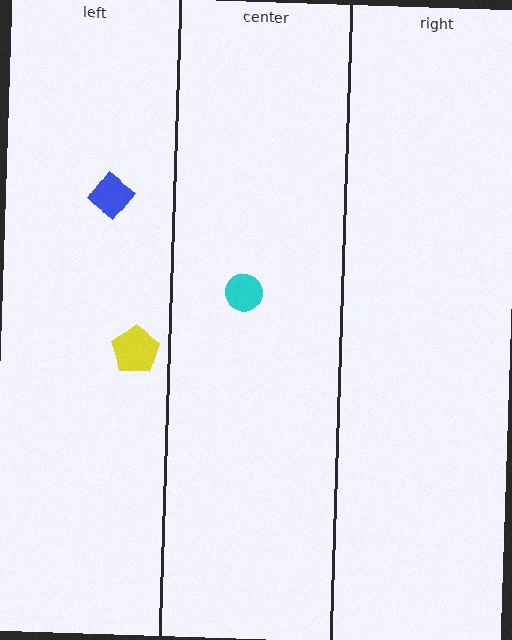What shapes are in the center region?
The cyan circle.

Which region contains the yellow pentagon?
The left region.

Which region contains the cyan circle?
The center region.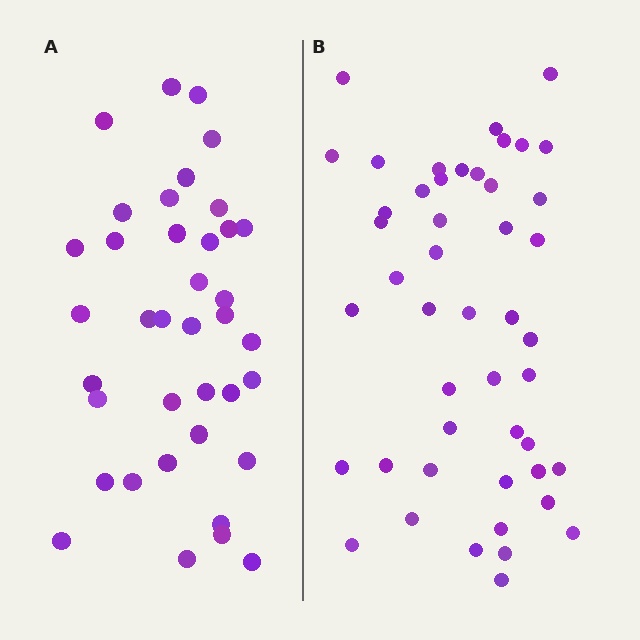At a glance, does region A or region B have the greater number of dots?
Region B (the right region) has more dots.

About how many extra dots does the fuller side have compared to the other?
Region B has roughly 8 or so more dots than region A.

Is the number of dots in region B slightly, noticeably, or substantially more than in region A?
Region B has only slightly more — the two regions are fairly close. The ratio is roughly 1.2 to 1.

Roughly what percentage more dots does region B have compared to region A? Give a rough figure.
About 25% more.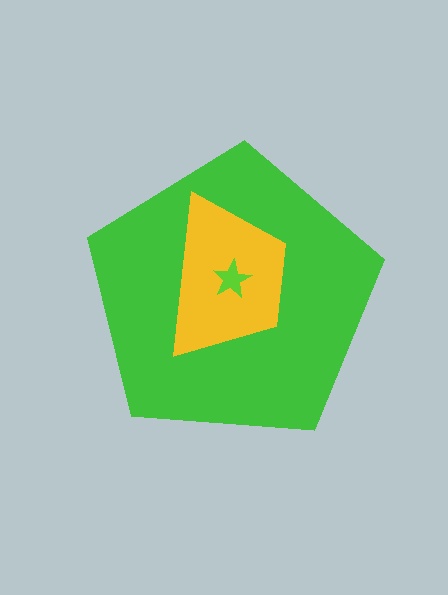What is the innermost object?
The lime star.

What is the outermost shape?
The green pentagon.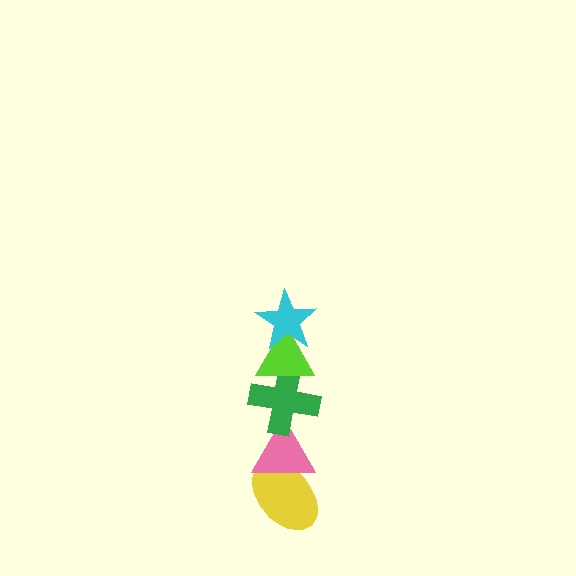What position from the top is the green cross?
The green cross is 3rd from the top.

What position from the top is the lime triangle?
The lime triangle is 2nd from the top.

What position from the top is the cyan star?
The cyan star is 1st from the top.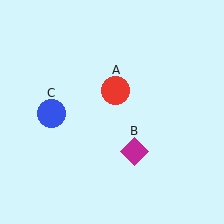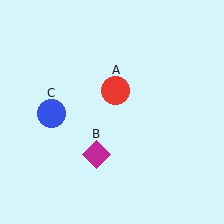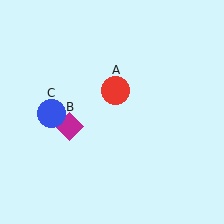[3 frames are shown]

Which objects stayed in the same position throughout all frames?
Red circle (object A) and blue circle (object C) remained stationary.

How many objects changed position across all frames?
1 object changed position: magenta diamond (object B).